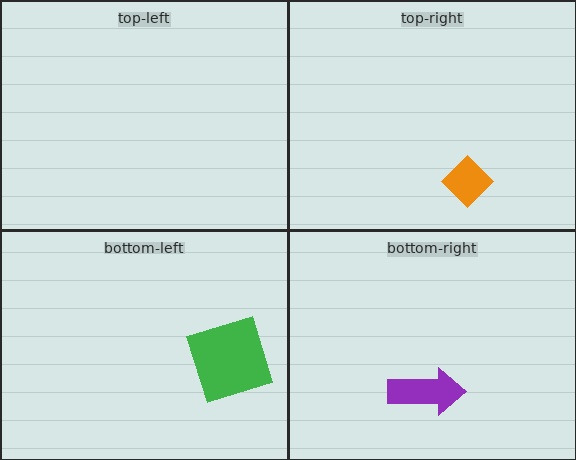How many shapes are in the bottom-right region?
1.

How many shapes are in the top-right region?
1.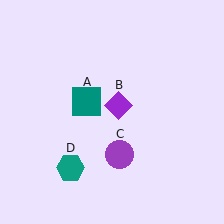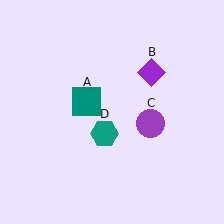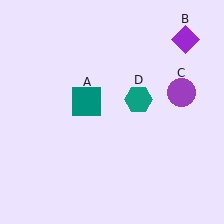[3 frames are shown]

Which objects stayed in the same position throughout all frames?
Teal square (object A) remained stationary.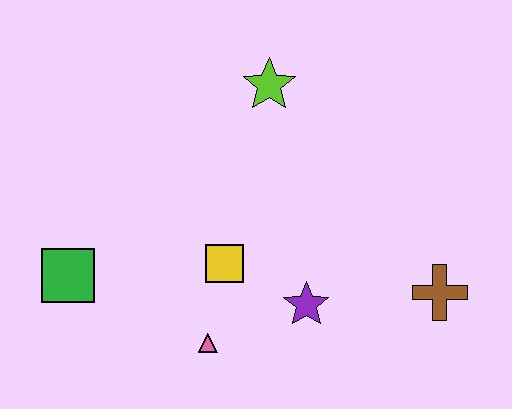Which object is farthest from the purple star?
The green square is farthest from the purple star.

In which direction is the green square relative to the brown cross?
The green square is to the left of the brown cross.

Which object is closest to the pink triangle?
The yellow square is closest to the pink triangle.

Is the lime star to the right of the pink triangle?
Yes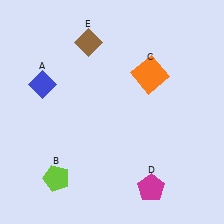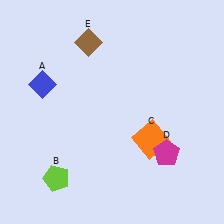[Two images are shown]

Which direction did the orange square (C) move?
The orange square (C) moved down.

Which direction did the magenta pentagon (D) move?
The magenta pentagon (D) moved up.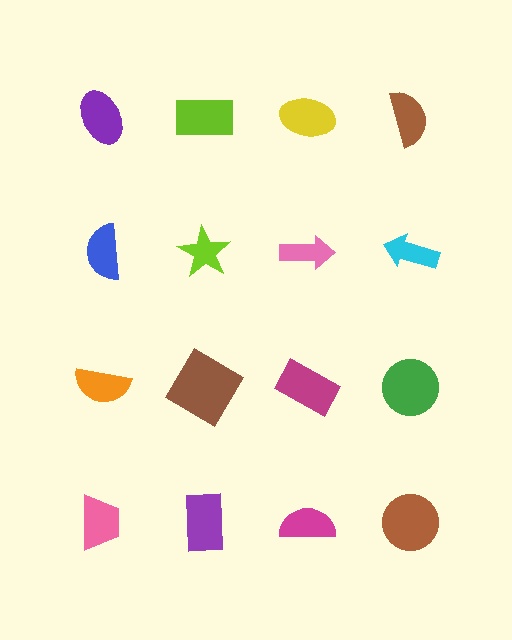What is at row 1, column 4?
A brown semicircle.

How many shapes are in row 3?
4 shapes.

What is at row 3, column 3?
A magenta rectangle.